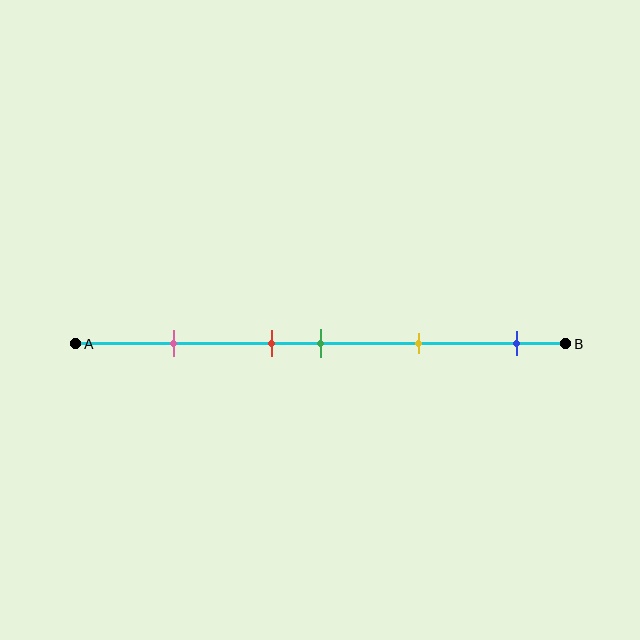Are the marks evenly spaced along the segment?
No, the marks are not evenly spaced.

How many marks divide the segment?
There are 5 marks dividing the segment.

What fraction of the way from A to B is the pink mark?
The pink mark is approximately 20% (0.2) of the way from A to B.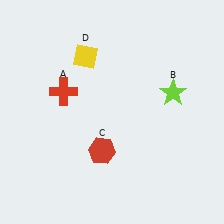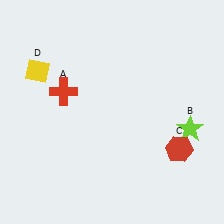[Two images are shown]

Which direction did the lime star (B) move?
The lime star (B) moved down.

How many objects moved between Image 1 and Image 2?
3 objects moved between the two images.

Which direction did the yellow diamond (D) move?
The yellow diamond (D) moved left.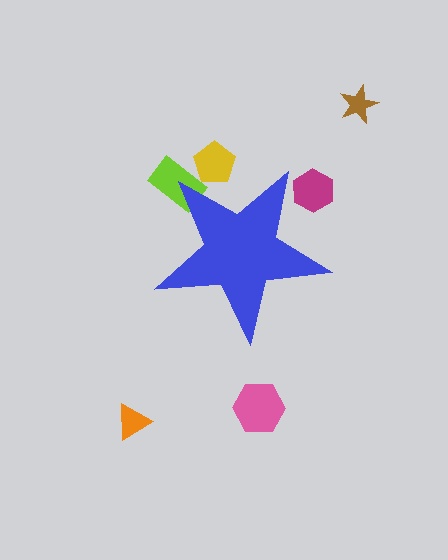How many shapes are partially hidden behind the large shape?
3 shapes are partially hidden.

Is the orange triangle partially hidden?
No, the orange triangle is fully visible.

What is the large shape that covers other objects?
A blue star.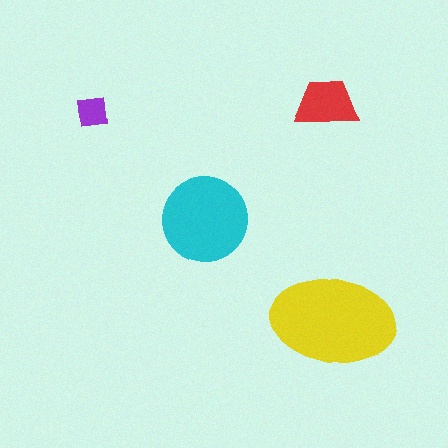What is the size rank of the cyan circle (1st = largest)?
2nd.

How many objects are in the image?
There are 4 objects in the image.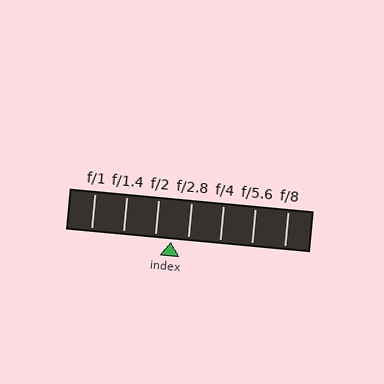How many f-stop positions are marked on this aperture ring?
There are 7 f-stop positions marked.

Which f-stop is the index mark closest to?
The index mark is closest to f/2.